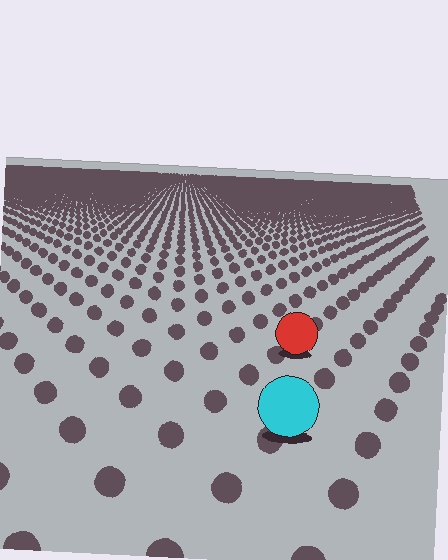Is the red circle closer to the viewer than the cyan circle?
No. The cyan circle is closer — you can tell from the texture gradient: the ground texture is coarser near it.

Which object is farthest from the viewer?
The red circle is farthest from the viewer. It appears smaller and the ground texture around it is denser.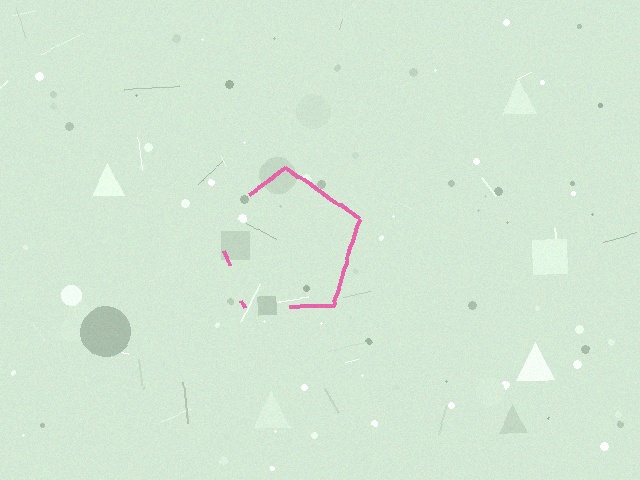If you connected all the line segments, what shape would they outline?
They would outline a pentagon.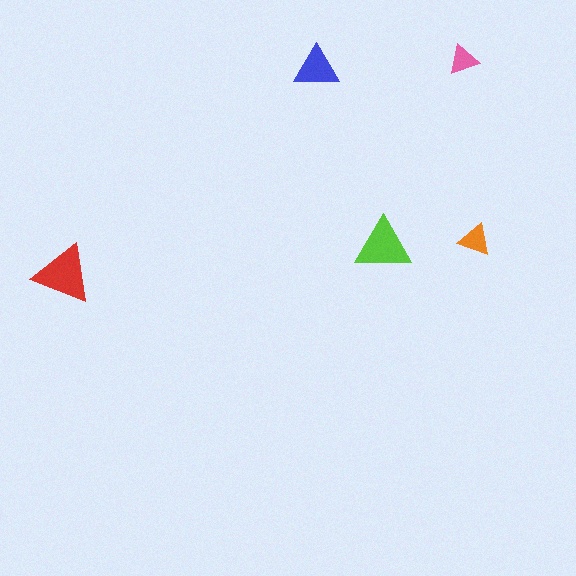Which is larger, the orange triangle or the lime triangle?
The lime one.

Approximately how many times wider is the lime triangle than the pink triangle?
About 2 times wider.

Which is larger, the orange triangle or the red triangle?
The red one.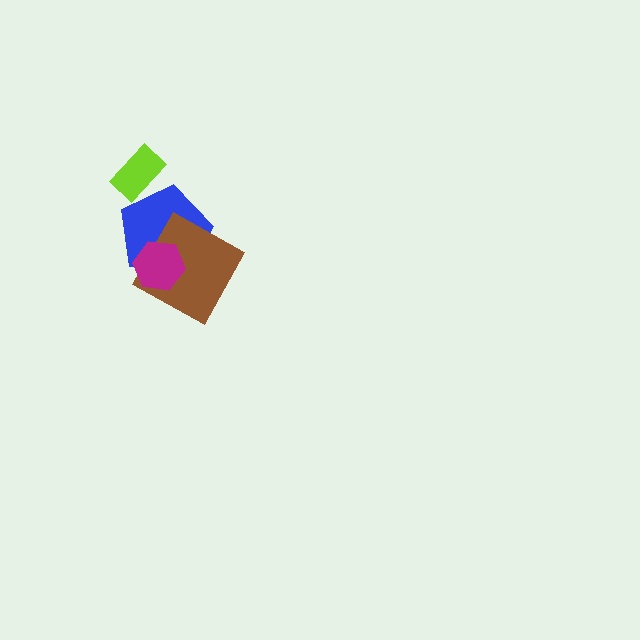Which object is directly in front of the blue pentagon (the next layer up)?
The brown square is directly in front of the blue pentagon.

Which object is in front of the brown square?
The magenta hexagon is in front of the brown square.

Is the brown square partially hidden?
Yes, it is partially covered by another shape.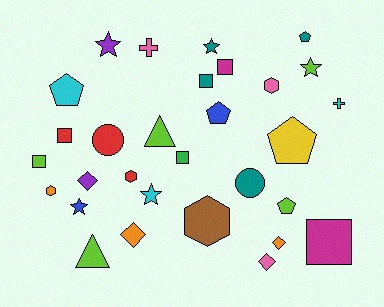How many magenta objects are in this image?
There are 2 magenta objects.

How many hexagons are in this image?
There are 4 hexagons.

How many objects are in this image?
There are 30 objects.